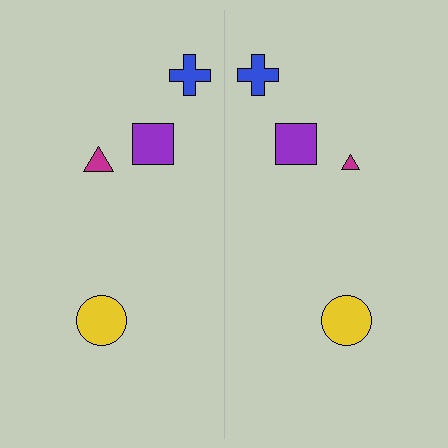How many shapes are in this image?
There are 8 shapes in this image.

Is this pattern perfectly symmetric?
No, the pattern is not perfectly symmetric. The magenta triangle on the right side has a different size than its mirror counterpart.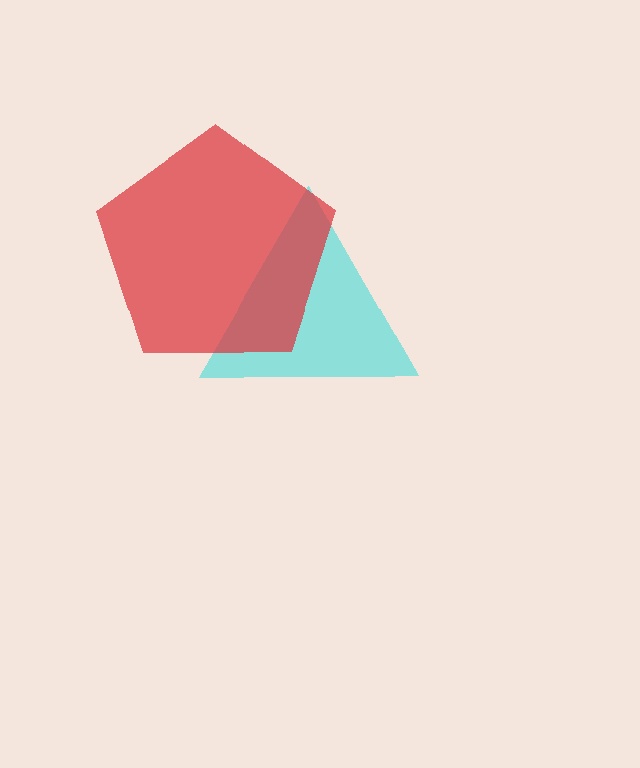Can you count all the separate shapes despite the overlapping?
Yes, there are 2 separate shapes.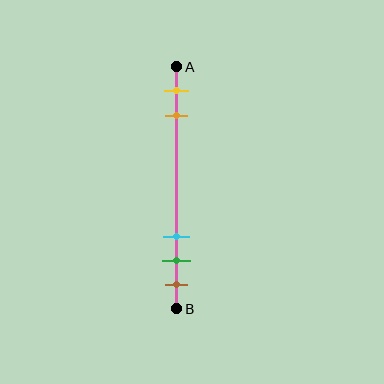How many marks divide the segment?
There are 5 marks dividing the segment.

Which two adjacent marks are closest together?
The green and brown marks are the closest adjacent pair.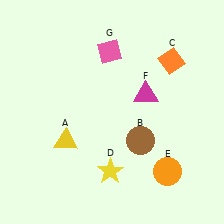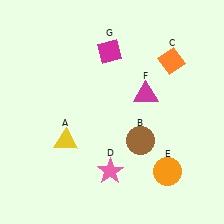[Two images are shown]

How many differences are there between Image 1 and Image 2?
There are 2 differences between the two images.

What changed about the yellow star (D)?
In Image 1, D is yellow. In Image 2, it changed to pink.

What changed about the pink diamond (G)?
In Image 1, G is pink. In Image 2, it changed to magenta.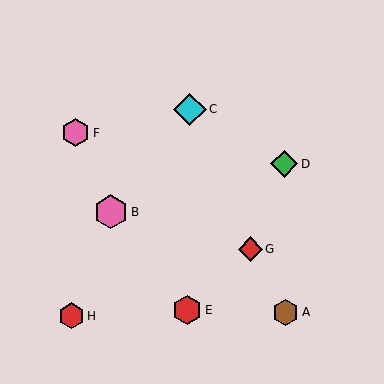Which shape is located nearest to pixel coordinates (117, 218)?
The pink hexagon (labeled B) at (111, 212) is nearest to that location.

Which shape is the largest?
The pink hexagon (labeled B) is the largest.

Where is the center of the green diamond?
The center of the green diamond is at (284, 164).